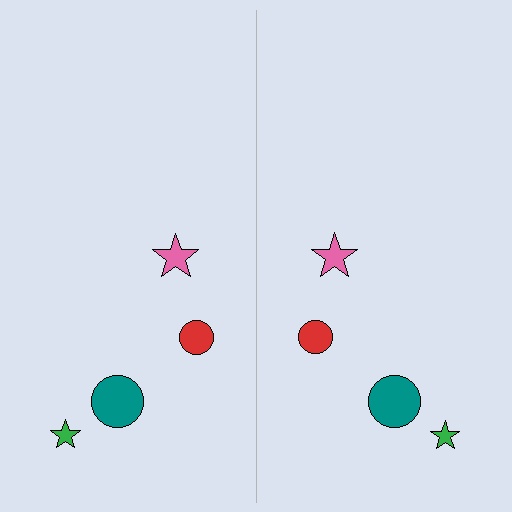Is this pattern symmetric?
Yes, this pattern has bilateral (reflection) symmetry.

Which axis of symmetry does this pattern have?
The pattern has a vertical axis of symmetry running through the center of the image.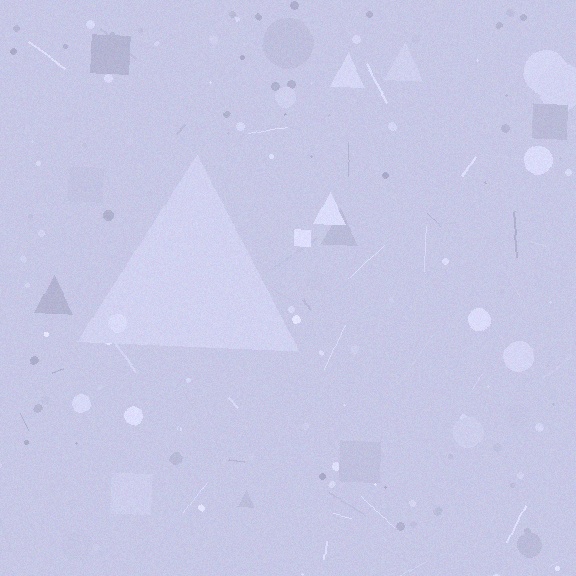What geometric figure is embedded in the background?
A triangle is embedded in the background.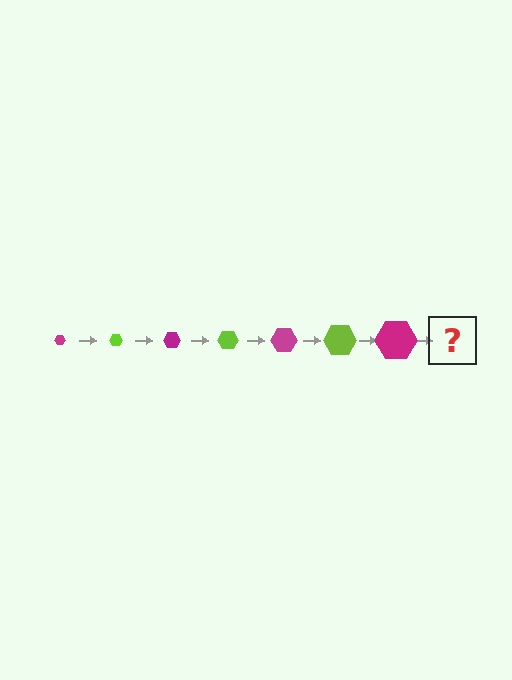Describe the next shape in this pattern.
It should be a lime hexagon, larger than the previous one.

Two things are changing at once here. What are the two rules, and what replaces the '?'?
The two rules are that the hexagon grows larger each step and the color cycles through magenta and lime. The '?' should be a lime hexagon, larger than the previous one.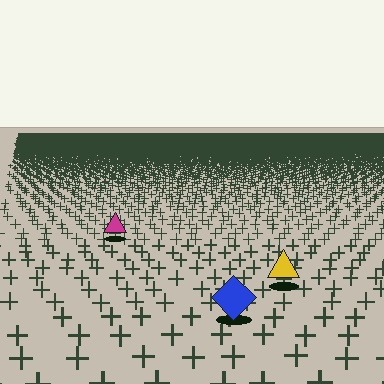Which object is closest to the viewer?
The blue diamond is closest. The texture marks near it are larger and more spread out.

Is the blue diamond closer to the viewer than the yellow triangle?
Yes. The blue diamond is closer — you can tell from the texture gradient: the ground texture is coarser near it.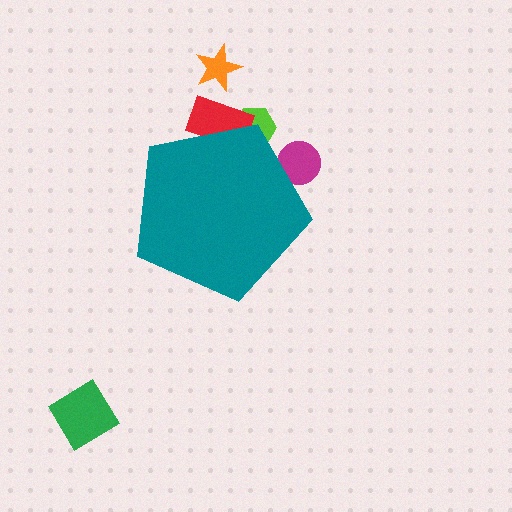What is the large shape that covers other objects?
A teal pentagon.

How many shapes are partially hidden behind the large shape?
3 shapes are partially hidden.